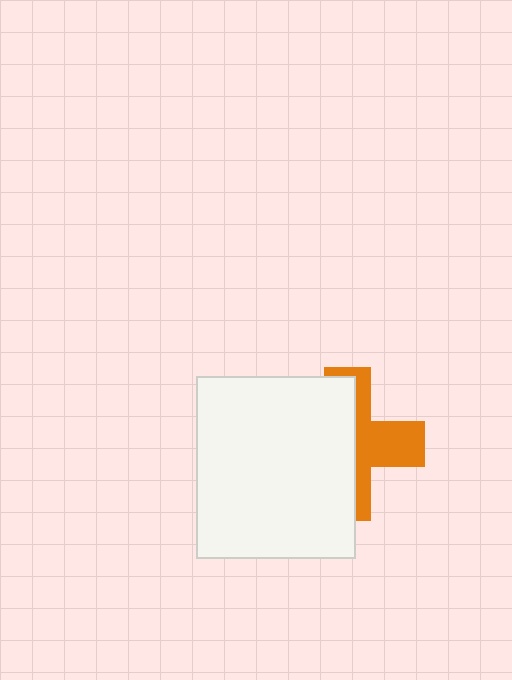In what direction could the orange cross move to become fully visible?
The orange cross could move right. That would shift it out from behind the white rectangle entirely.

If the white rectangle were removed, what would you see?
You would see the complete orange cross.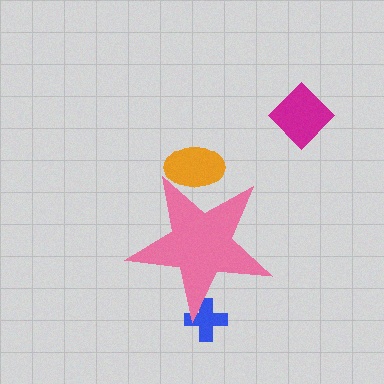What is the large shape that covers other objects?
A pink star.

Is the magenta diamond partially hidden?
No, the magenta diamond is fully visible.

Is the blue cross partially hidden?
Yes, the blue cross is partially hidden behind the pink star.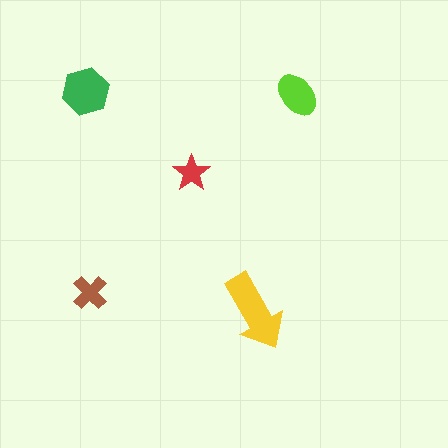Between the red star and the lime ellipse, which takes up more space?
The lime ellipse.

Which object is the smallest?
The red star.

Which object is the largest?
The yellow arrow.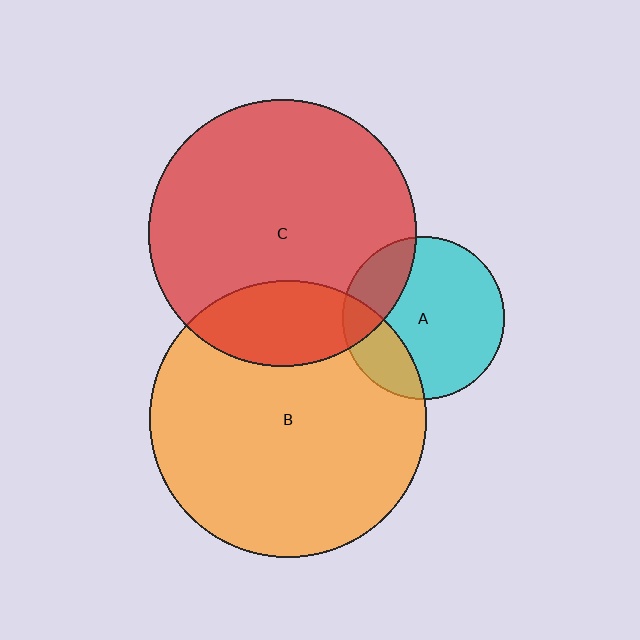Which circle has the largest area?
Circle B (orange).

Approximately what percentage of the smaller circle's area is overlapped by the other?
Approximately 20%.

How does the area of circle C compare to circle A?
Approximately 2.7 times.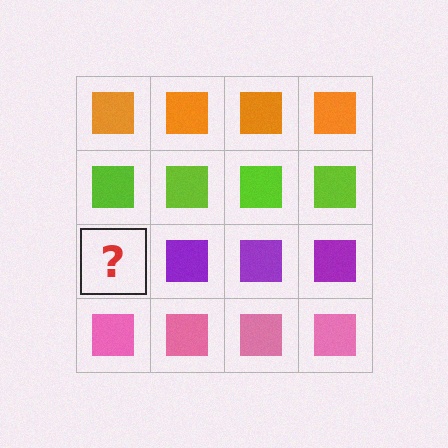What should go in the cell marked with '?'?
The missing cell should contain a purple square.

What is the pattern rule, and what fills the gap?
The rule is that each row has a consistent color. The gap should be filled with a purple square.